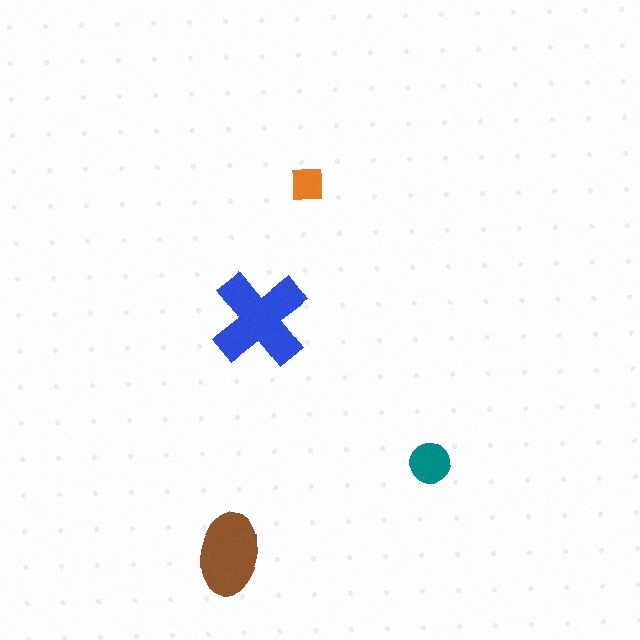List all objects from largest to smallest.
The blue cross, the brown ellipse, the teal circle, the orange square.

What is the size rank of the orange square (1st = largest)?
4th.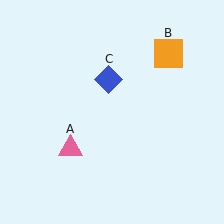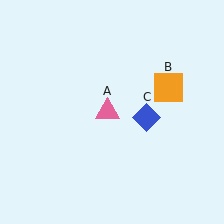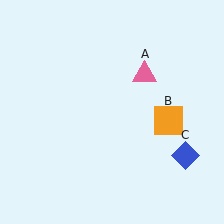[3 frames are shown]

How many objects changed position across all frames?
3 objects changed position: pink triangle (object A), orange square (object B), blue diamond (object C).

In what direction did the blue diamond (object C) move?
The blue diamond (object C) moved down and to the right.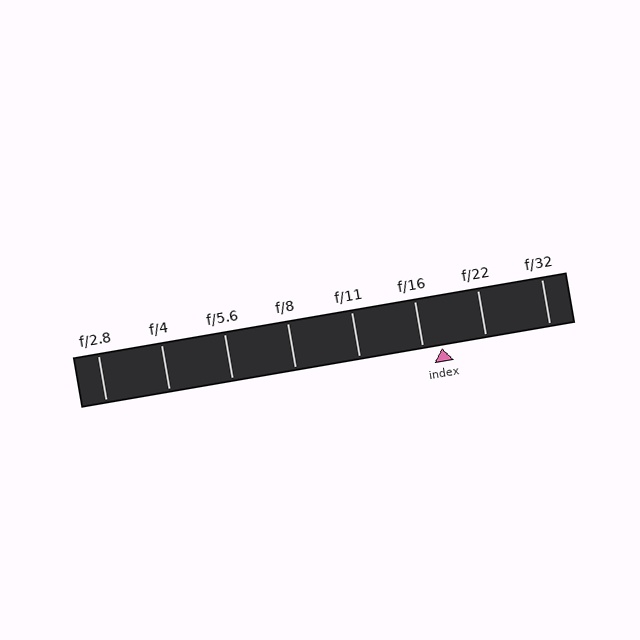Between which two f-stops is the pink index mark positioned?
The index mark is between f/16 and f/22.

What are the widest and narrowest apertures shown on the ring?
The widest aperture shown is f/2.8 and the narrowest is f/32.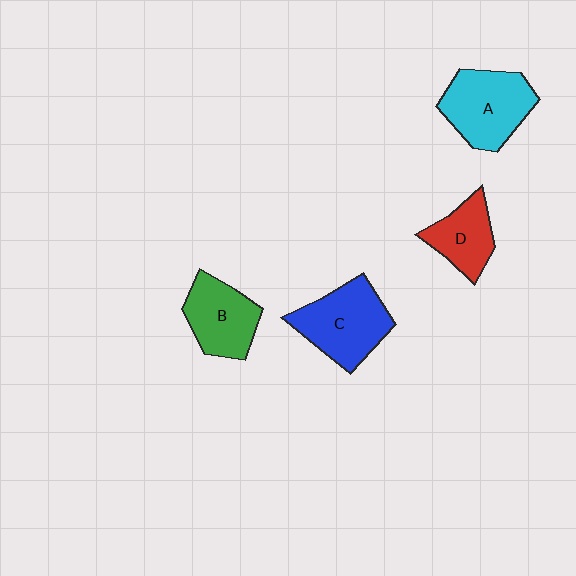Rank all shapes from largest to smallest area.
From largest to smallest: C (blue), A (cyan), B (green), D (red).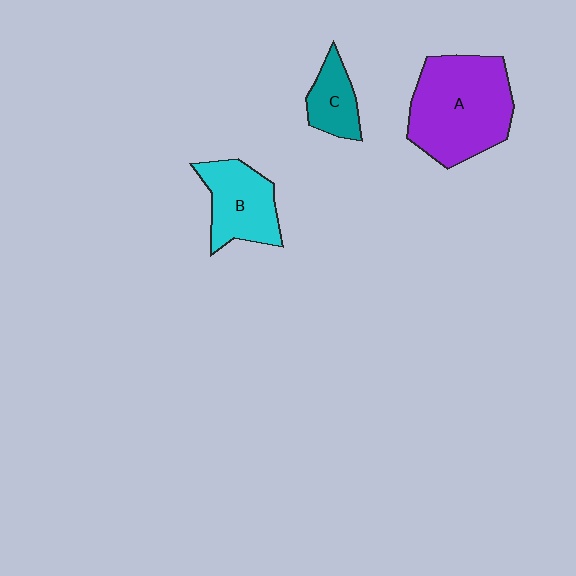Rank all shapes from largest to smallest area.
From largest to smallest: A (purple), B (cyan), C (teal).